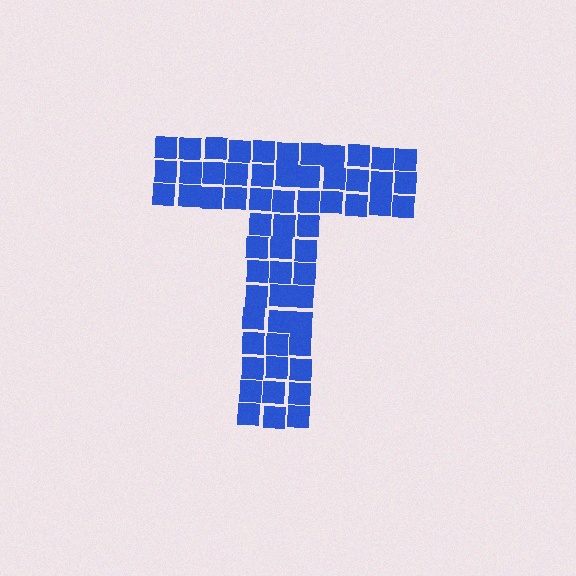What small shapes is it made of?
It is made of small squares.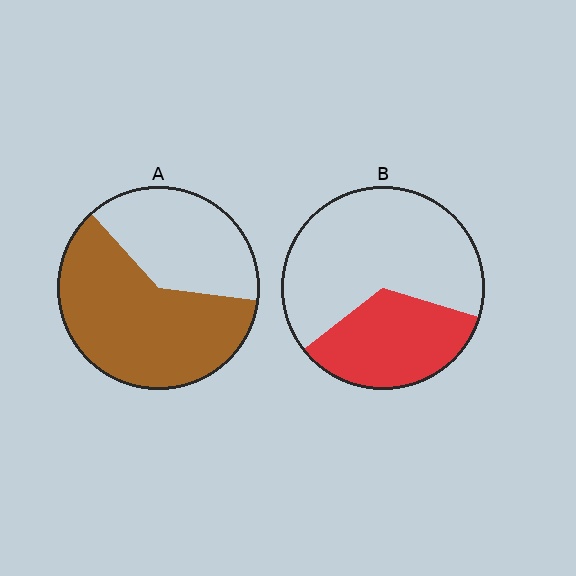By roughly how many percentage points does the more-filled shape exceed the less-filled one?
By roughly 25 percentage points (A over B).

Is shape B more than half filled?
No.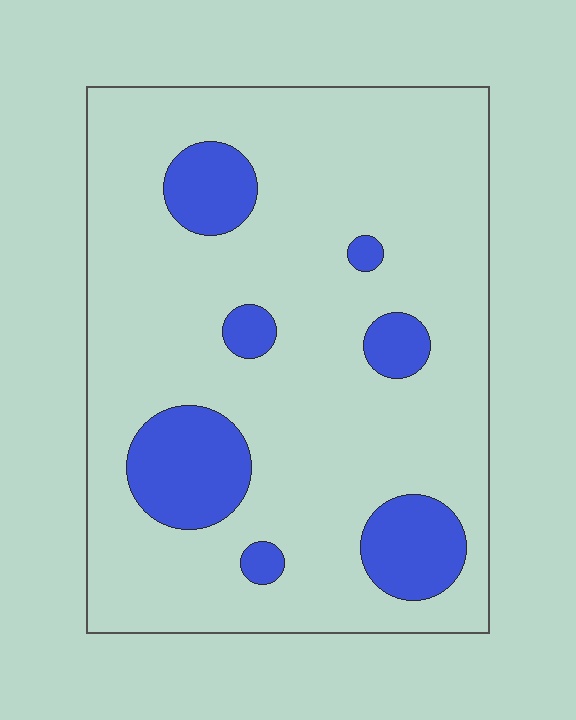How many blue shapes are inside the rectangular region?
7.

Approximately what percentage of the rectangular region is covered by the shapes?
Approximately 15%.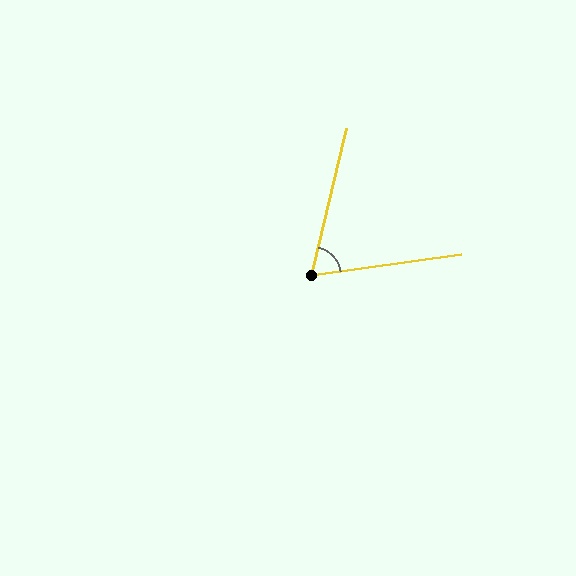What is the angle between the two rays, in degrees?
Approximately 69 degrees.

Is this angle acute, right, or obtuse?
It is acute.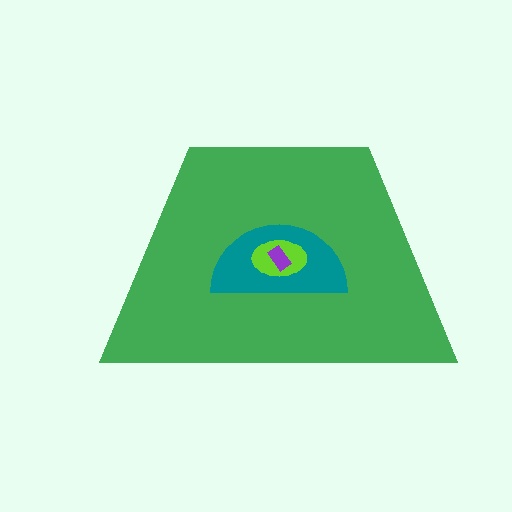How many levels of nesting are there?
4.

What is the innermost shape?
The purple rectangle.